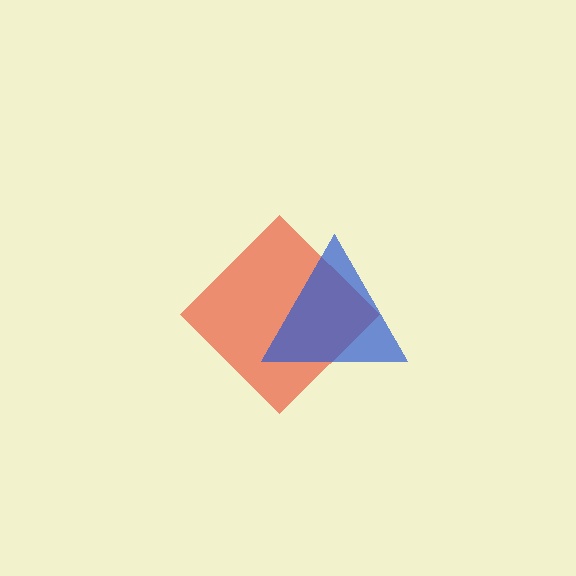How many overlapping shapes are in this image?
There are 2 overlapping shapes in the image.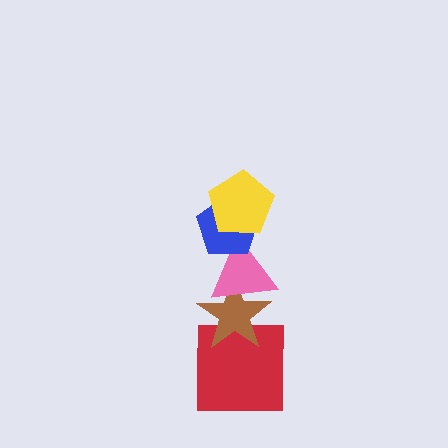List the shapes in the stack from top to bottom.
From top to bottom: the yellow pentagon, the blue pentagon, the pink triangle, the brown star, the red square.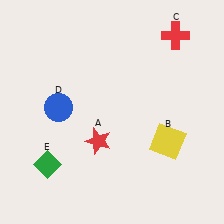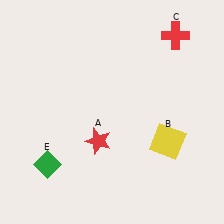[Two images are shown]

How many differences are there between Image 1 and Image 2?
There is 1 difference between the two images.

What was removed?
The blue circle (D) was removed in Image 2.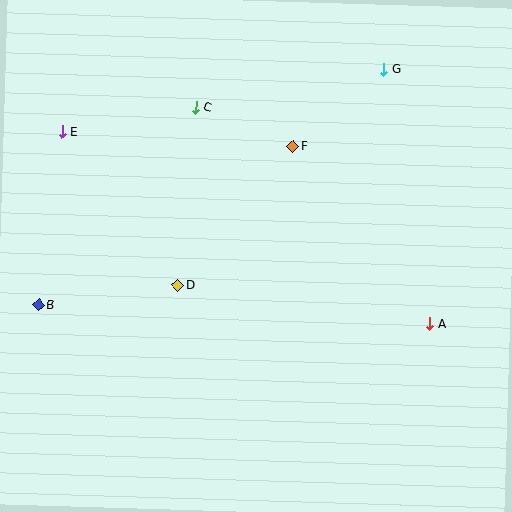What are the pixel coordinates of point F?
Point F is at (293, 146).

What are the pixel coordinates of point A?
Point A is at (430, 323).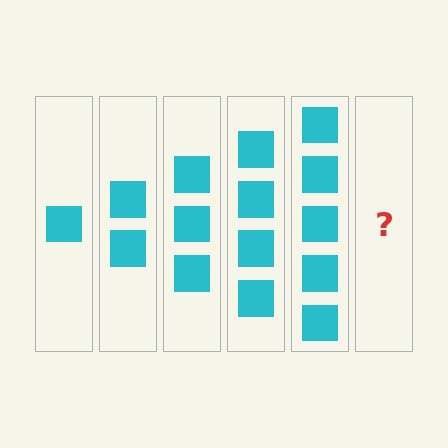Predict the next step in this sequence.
The next step is 6 squares.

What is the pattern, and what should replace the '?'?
The pattern is that each step adds one more square. The '?' should be 6 squares.